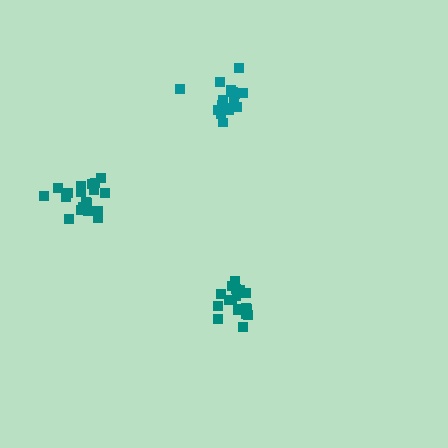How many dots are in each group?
Group 1: 18 dots, Group 2: 17 dots, Group 3: 20 dots (55 total).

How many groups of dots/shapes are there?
There are 3 groups.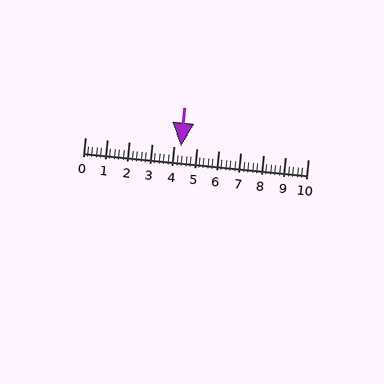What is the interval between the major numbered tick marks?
The major tick marks are spaced 1 units apart.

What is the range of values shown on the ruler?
The ruler shows values from 0 to 10.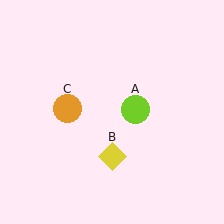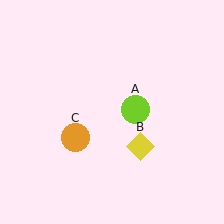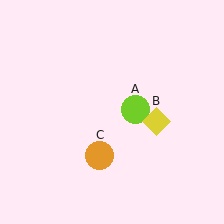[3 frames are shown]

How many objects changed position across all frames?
2 objects changed position: yellow diamond (object B), orange circle (object C).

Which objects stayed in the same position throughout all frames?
Lime circle (object A) remained stationary.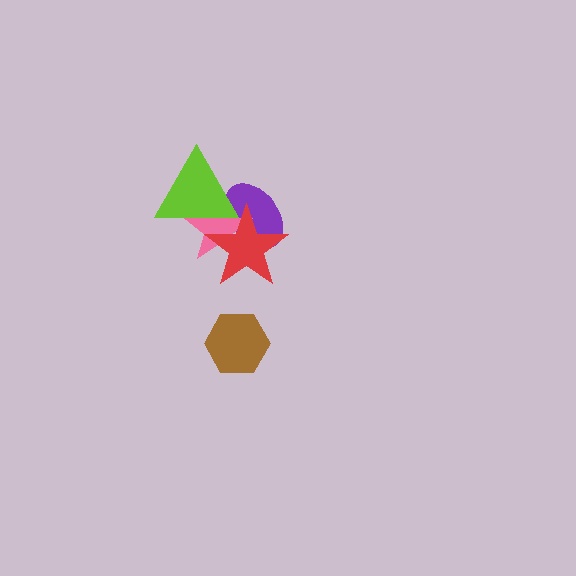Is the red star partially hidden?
Yes, it is partially covered by another shape.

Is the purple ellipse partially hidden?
Yes, it is partially covered by another shape.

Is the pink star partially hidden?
Yes, it is partially covered by another shape.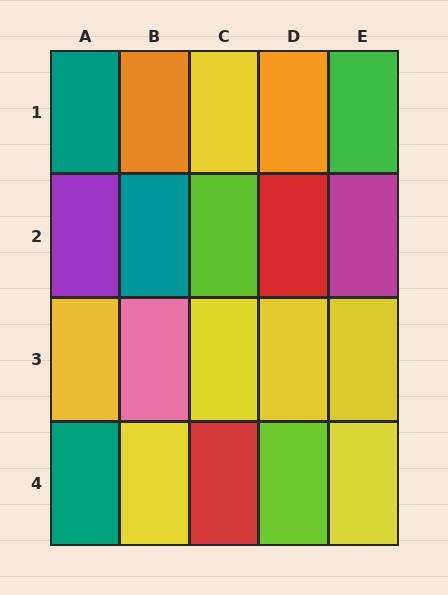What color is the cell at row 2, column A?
Purple.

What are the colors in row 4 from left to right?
Teal, yellow, red, lime, yellow.